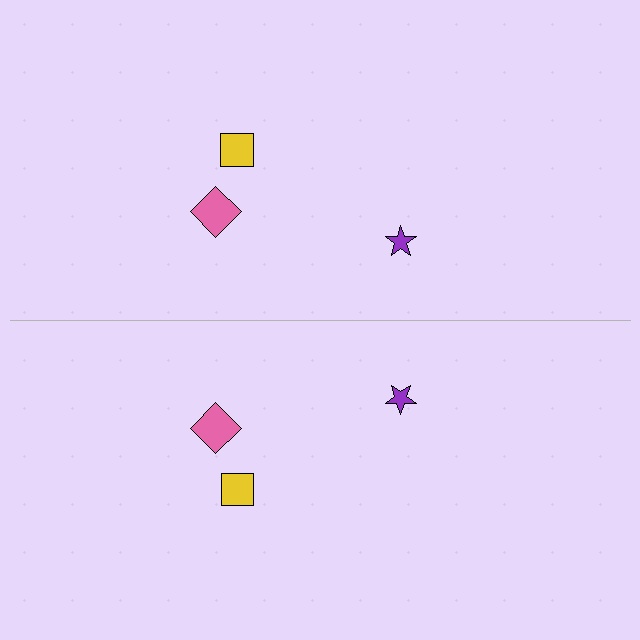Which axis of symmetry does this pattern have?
The pattern has a horizontal axis of symmetry running through the center of the image.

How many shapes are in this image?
There are 6 shapes in this image.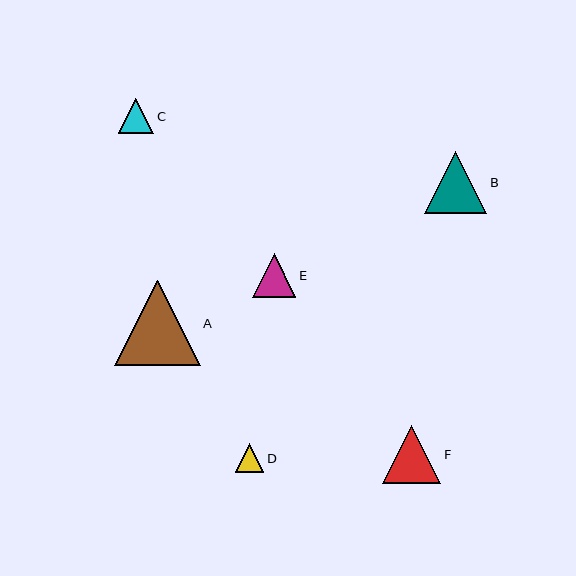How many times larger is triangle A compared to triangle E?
Triangle A is approximately 2.0 times the size of triangle E.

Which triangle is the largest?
Triangle A is the largest with a size of approximately 86 pixels.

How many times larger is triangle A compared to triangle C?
Triangle A is approximately 2.4 times the size of triangle C.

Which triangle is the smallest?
Triangle D is the smallest with a size of approximately 29 pixels.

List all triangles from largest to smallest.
From largest to smallest: A, B, F, E, C, D.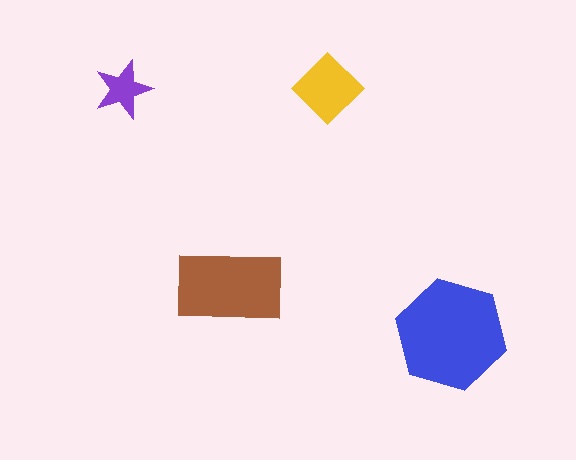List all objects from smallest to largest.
The purple star, the yellow diamond, the brown rectangle, the blue hexagon.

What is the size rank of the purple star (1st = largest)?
4th.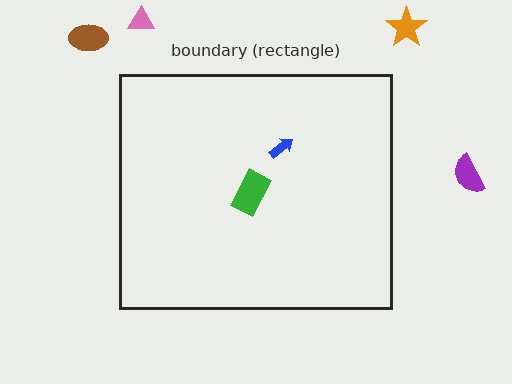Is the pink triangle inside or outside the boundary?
Outside.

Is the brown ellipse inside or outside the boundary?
Outside.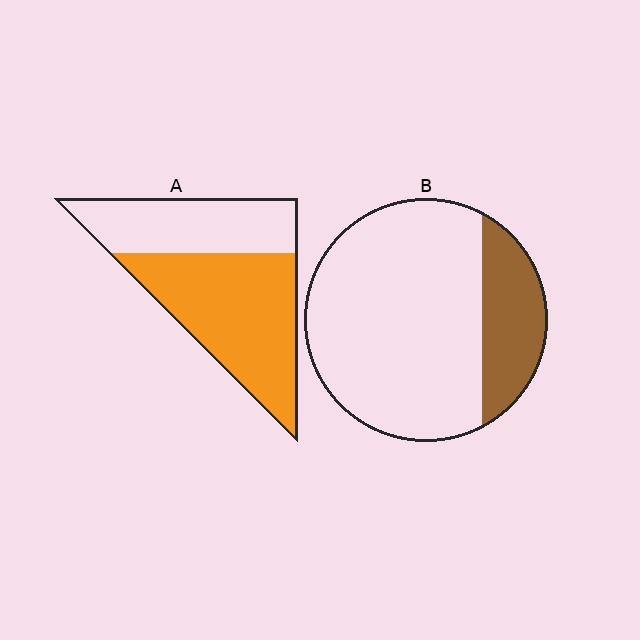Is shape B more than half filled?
No.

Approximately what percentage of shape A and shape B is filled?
A is approximately 60% and B is approximately 20%.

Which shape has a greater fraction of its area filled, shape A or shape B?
Shape A.